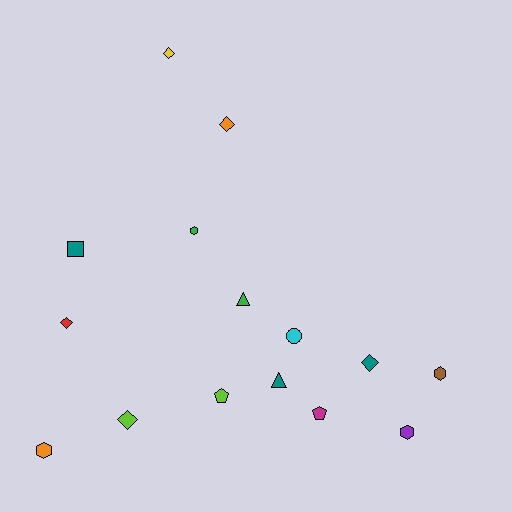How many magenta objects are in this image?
There is 1 magenta object.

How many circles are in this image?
There is 1 circle.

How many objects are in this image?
There are 15 objects.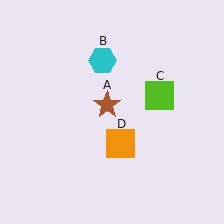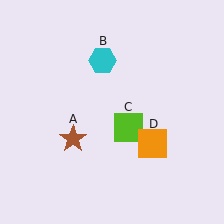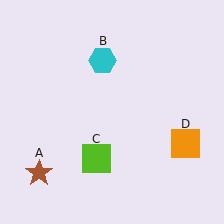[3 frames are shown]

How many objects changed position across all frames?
3 objects changed position: brown star (object A), lime square (object C), orange square (object D).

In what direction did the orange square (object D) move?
The orange square (object D) moved right.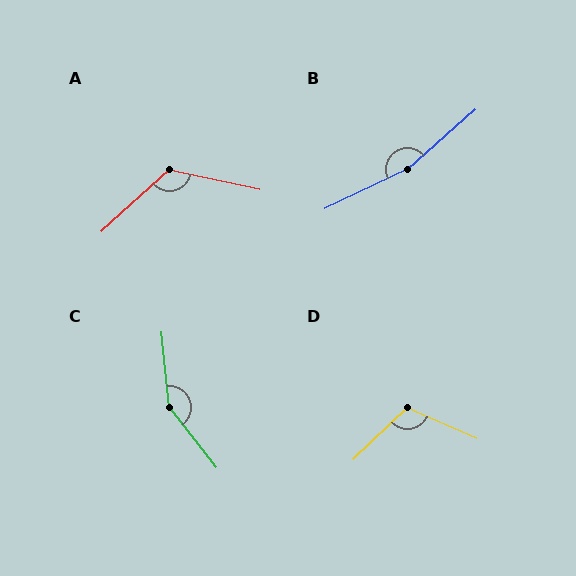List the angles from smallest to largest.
D (112°), A (125°), C (148°), B (164°).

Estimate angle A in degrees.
Approximately 125 degrees.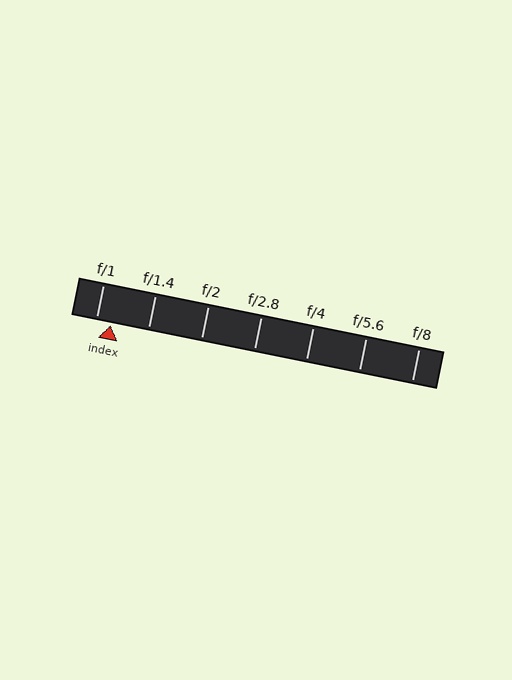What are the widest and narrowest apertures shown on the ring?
The widest aperture shown is f/1 and the narrowest is f/8.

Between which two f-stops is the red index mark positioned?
The index mark is between f/1 and f/1.4.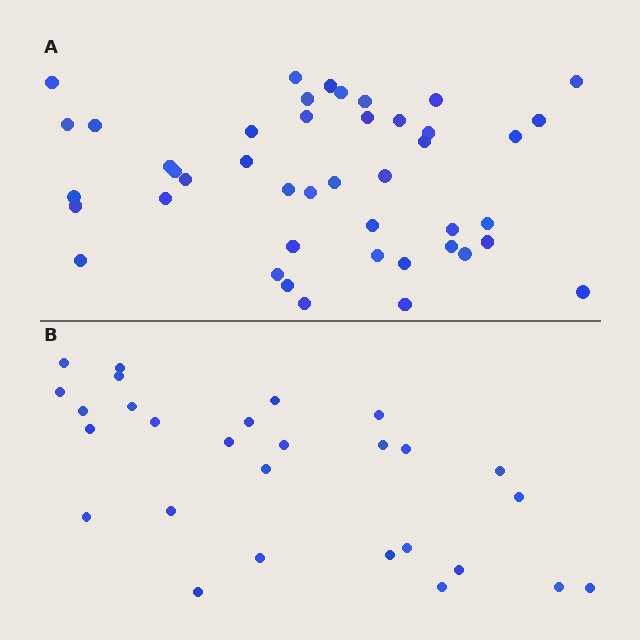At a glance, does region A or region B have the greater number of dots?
Region A (the top region) has more dots.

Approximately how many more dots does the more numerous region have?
Region A has approximately 15 more dots than region B.